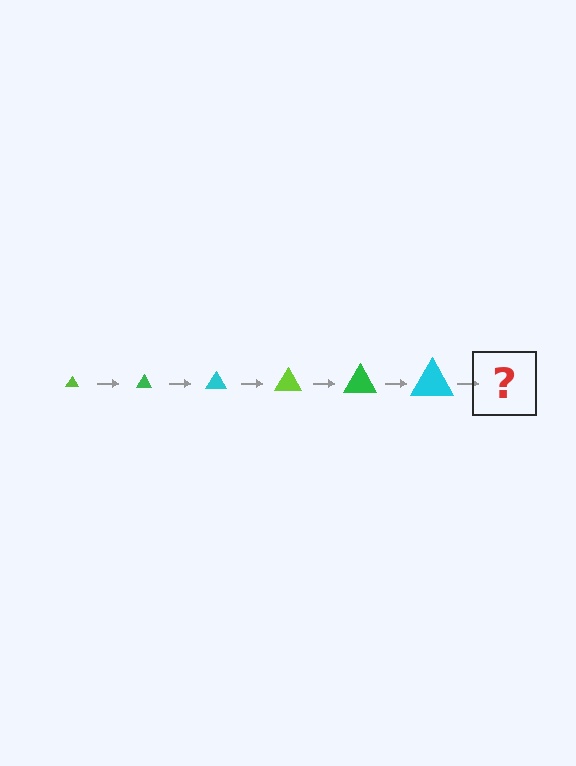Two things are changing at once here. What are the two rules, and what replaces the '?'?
The two rules are that the triangle grows larger each step and the color cycles through lime, green, and cyan. The '?' should be a lime triangle, larger than the previous one.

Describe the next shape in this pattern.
It should be a lime triangle, larger than the previous one.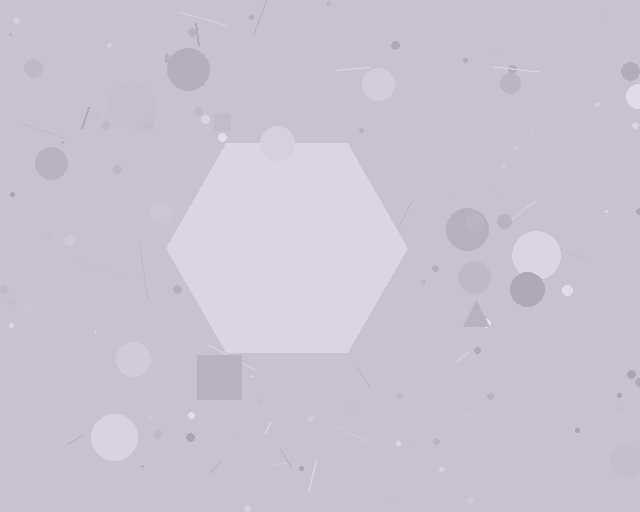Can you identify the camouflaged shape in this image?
The camouflaged shape is a hexagon.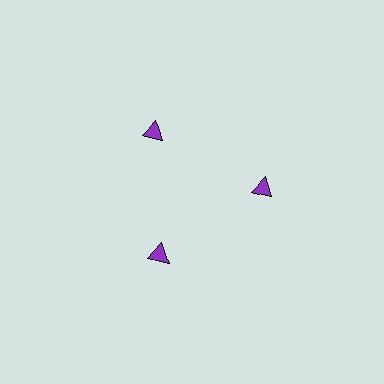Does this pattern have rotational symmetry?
Yes, this pattern has 3-fold rotational symmetry. It looks the same after rotating 120 degrees around the center.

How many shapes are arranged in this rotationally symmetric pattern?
There are 3 shapes, arranged in 3 groups of 1.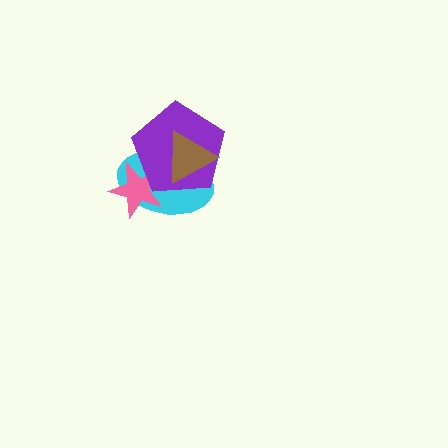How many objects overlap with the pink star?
2 objects overlap with the pink star.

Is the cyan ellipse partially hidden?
Yes, it is partially covered by another shape.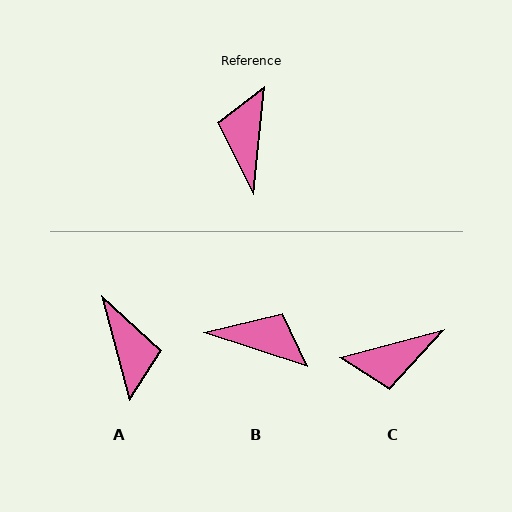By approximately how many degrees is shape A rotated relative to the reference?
Approximately 160 degrees clockwise.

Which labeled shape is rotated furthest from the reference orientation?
A, about 160 degrees away.